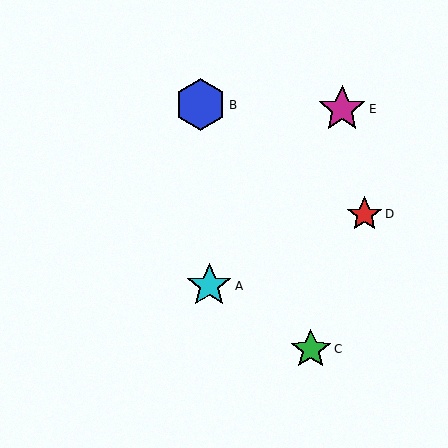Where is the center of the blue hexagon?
The center of the blue hexagon is at (201, 105).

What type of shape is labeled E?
Shape E is a magenta star.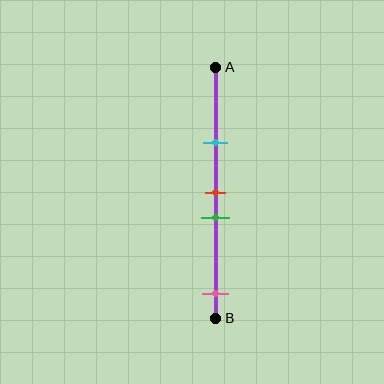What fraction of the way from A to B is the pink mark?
The pink mark is approximately 90% (0.9) of the way from A to B.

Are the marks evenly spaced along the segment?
No, the marks are not evenly spaced.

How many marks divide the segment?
There are 4 marks dividing the segment.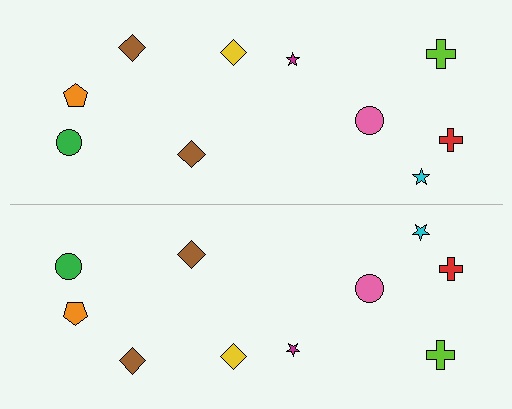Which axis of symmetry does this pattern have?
The pattern has a horizontal axis of symmetry running through the center of the image.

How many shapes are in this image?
There are 20 shapes in this image.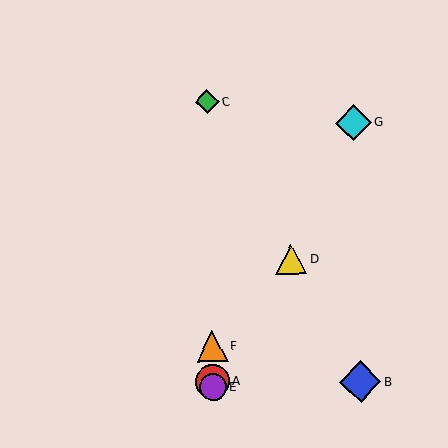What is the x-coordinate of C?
Object C is at x≈207.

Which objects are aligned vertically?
Objects A, C, E, F are aligned vertically.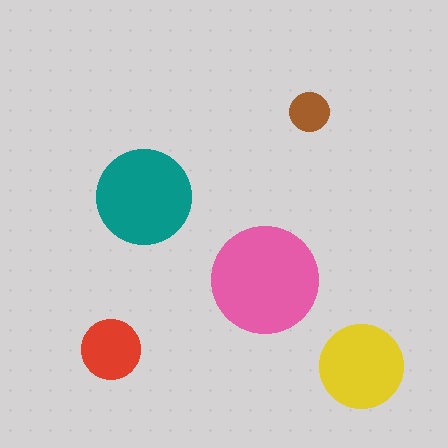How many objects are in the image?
There are 5 objects in the image.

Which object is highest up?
The brown circle is topmost.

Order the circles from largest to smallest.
the pink one, the teal one, the yellow one, the red one, the brown one.